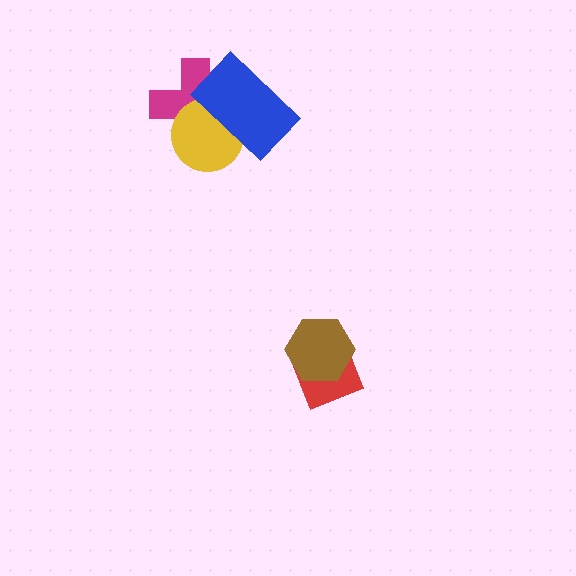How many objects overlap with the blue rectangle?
2 objects overlap with the blue rectangle.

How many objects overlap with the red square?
1 object overlaps with the red square.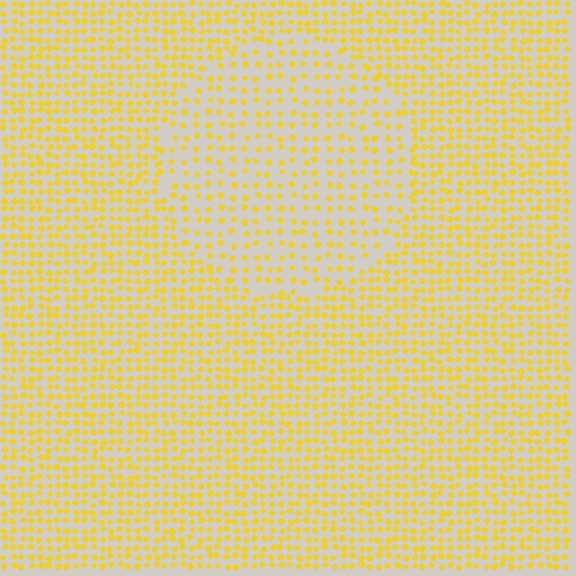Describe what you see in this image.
The image contains small yellow elements arranged at two different densities. A circle-shaped region is visible where the elements are less densely packed than the surrounding area.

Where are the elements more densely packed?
The elements are more densely packed outside the circle boundary.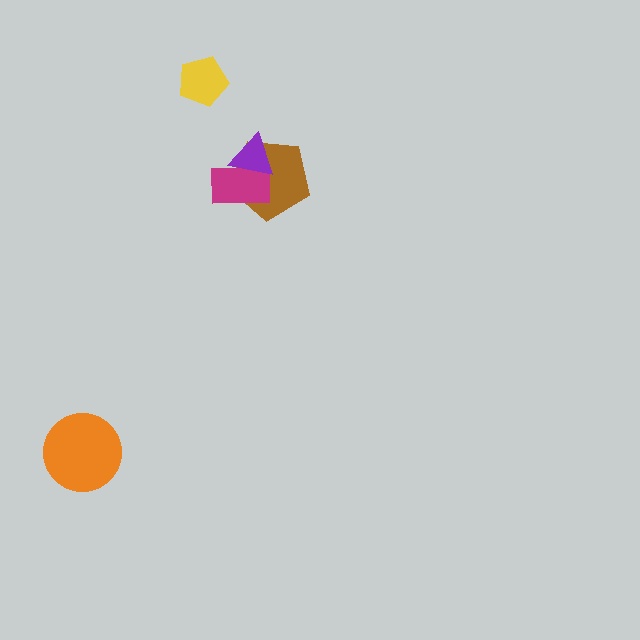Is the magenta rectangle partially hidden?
Yes, it is partially covered by another shape.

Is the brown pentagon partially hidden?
Yes, it is partially covered by another shape.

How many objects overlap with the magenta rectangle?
2 objects overlap with the magenta rectangle.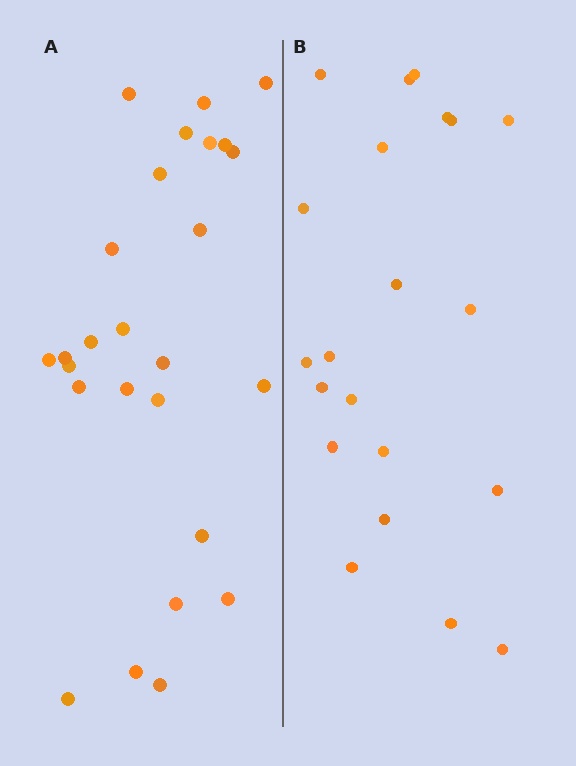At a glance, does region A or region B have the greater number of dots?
Region A (the left region) has more dots.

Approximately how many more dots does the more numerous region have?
Region A has about 5 more dots than region B.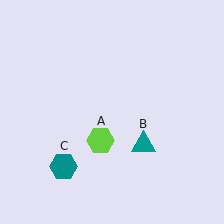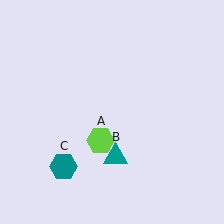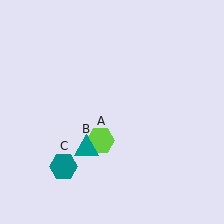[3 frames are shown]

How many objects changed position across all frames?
1 object changed position: teal triangle (object B).